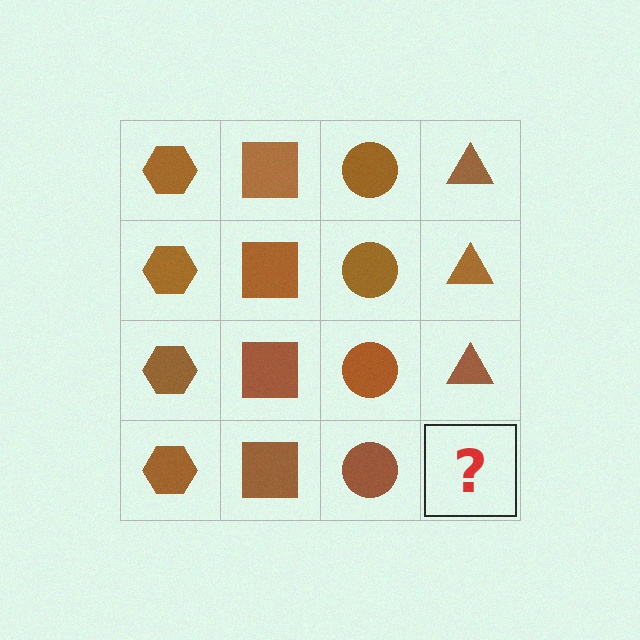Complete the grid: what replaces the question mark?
The question mark should be replaced with a brown triangle.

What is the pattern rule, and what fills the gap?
The rule is that each column has a consistent shape. The gap should be filled with a brown triangle.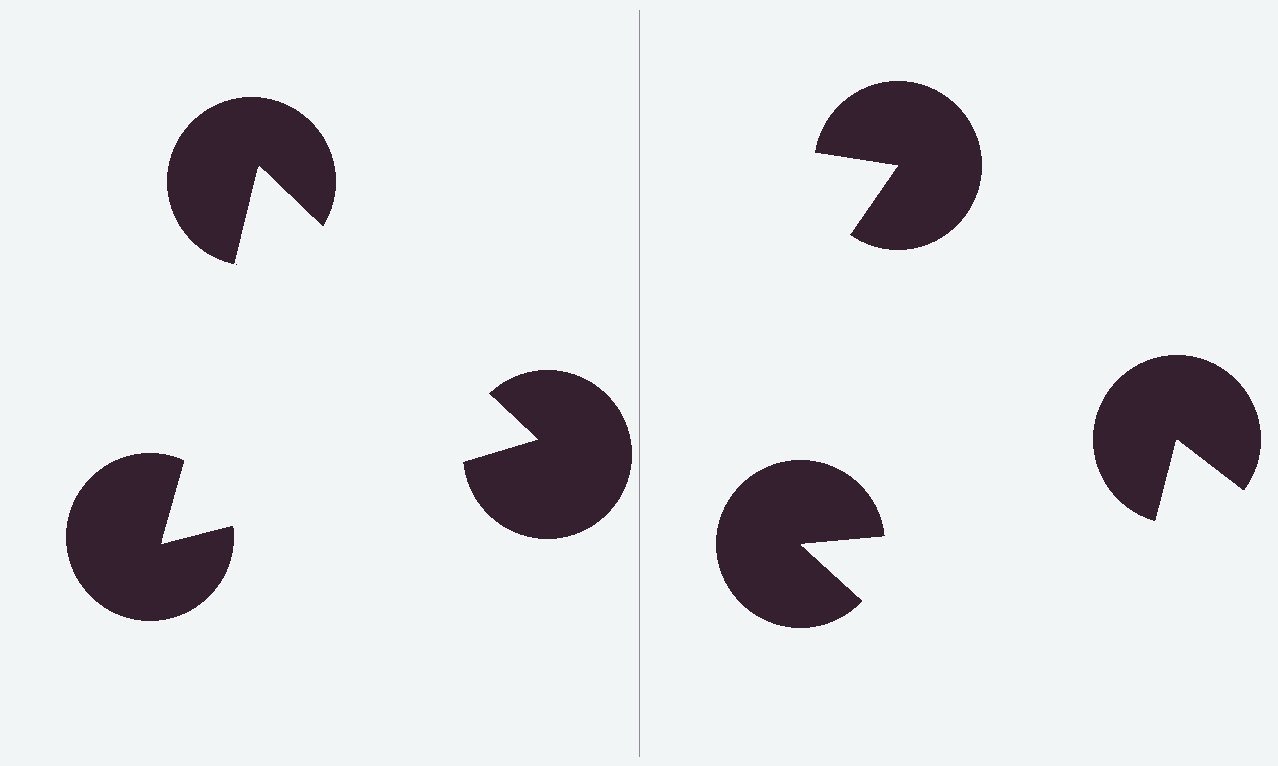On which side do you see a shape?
An illusory triangle appears on the left side. On the right side the wedge cuts are rotated, so no coherent shape forms.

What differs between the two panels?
The pac-man discs are positioned identically on both sides; only the wedge orientations differ. On the left they align to a triangle; on the right they are misaligned.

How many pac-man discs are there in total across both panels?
6 — 3 on each side.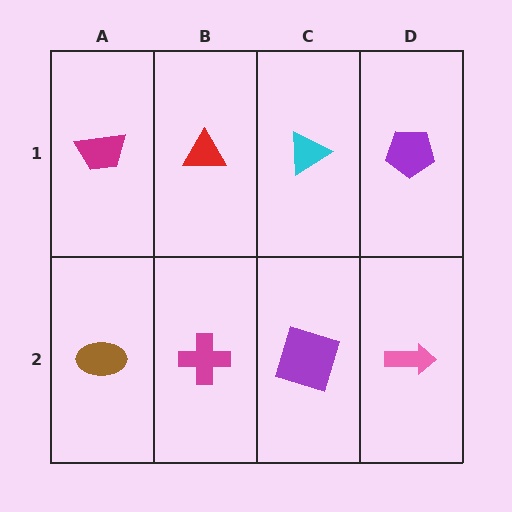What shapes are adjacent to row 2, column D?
A purple pentagon (row 1, column D), a purple square (row 2, column C).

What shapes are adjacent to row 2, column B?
A red triangle (row 1, column B), a brown ellipse (row 2, column A), a purple square (row 2, column C).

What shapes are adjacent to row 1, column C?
A purple square (row 2, column C), a red triangle (row 1, column B), a purple pentagon (row 1, column D).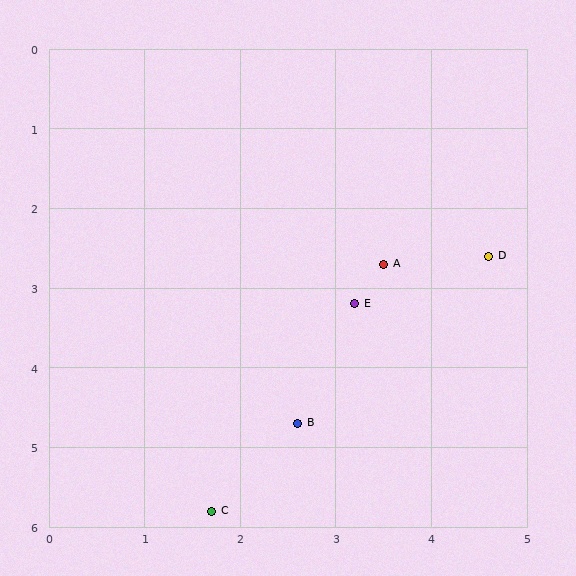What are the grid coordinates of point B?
Point B is at approximately (2.6, 4.7).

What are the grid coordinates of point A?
Point A is at approximately (3.5, 2.7).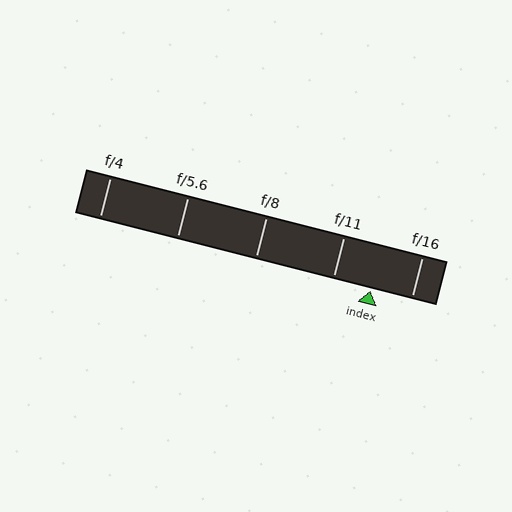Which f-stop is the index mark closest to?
The index mark is closest to f/11.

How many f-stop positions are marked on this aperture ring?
There are 5 f-stop positions marked.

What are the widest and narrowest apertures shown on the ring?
The widest aperture shown is f/4 and the narrowest is f/16.